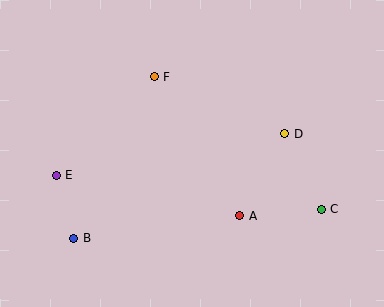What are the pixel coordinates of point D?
Point D is at (285, 134).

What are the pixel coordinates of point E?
Point E is at (56, 175).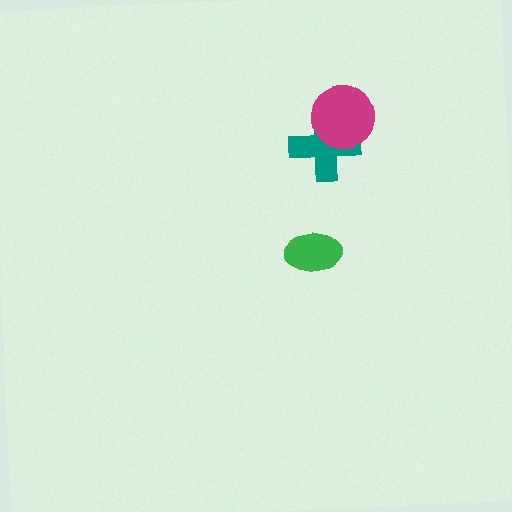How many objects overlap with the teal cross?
1 object overlaps with the teal cross.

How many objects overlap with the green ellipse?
0 objects overlap with the green ellipse.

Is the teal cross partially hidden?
Yes, it is partially covered by another shape.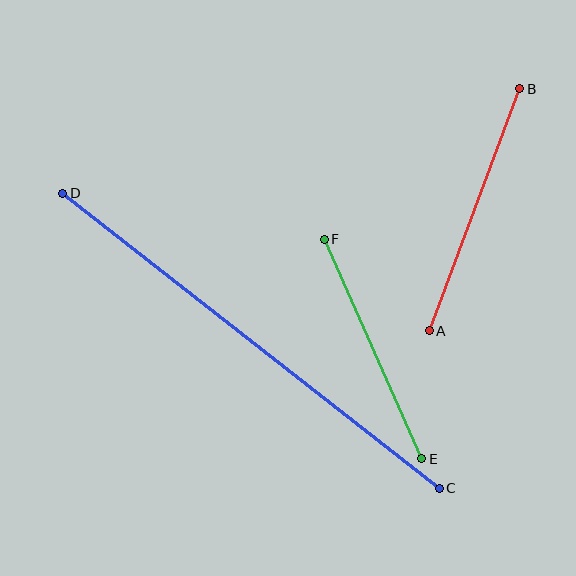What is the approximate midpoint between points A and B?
The midpoint is at approximately (474, 210) pixels.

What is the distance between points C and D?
The distance is approximately 478 pixels.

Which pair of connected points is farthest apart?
Points C and D are farthest apart.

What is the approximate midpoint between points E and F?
The midpoint is at approximately (373, 349) pixels.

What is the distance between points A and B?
The distance is approximately 258 pixels.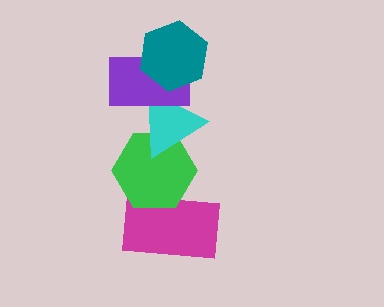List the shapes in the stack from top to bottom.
From top to bottom: the teal hexagon, the purple rectangle, the cyan triangle, the green hexagon, the magenta rectangle.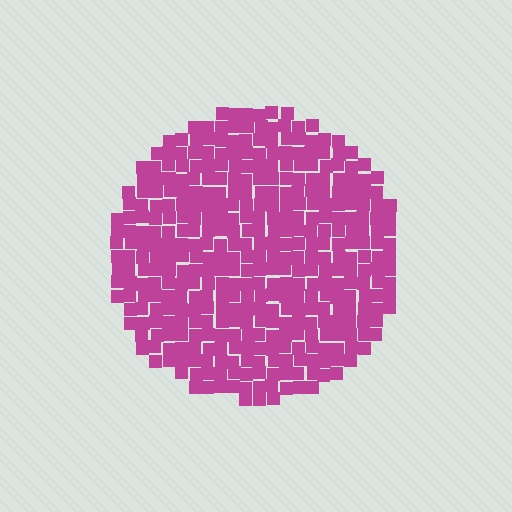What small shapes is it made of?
It is made of small squares.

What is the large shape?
The large shape is a circle.